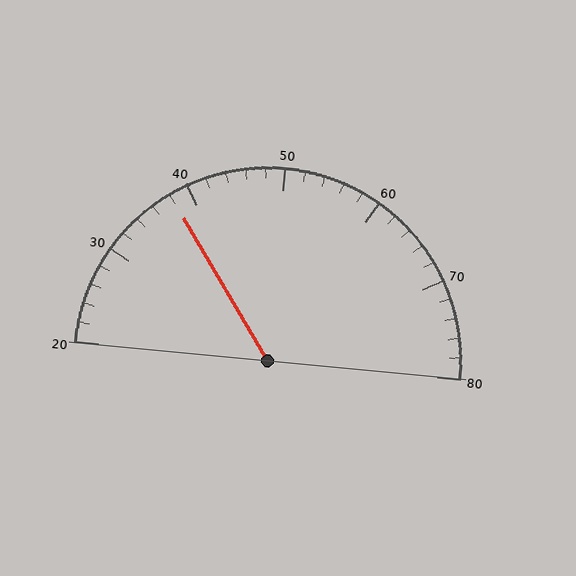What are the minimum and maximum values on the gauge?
The gauge ranges from 20 to 80.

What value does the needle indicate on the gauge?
The needle indicates approximately 38.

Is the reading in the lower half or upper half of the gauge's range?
The reading is in the lower half of the range (20 to 80).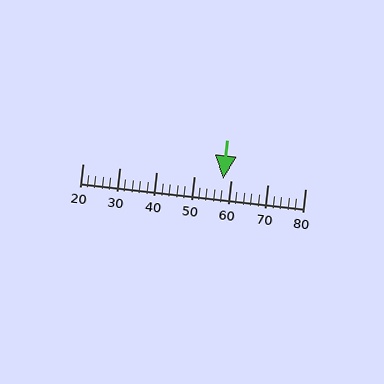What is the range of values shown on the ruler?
The ruler shows values from 20 to 80.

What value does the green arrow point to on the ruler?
The green arrow points to approximately 58.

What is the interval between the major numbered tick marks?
The major tick marks are spaced 10 units apart.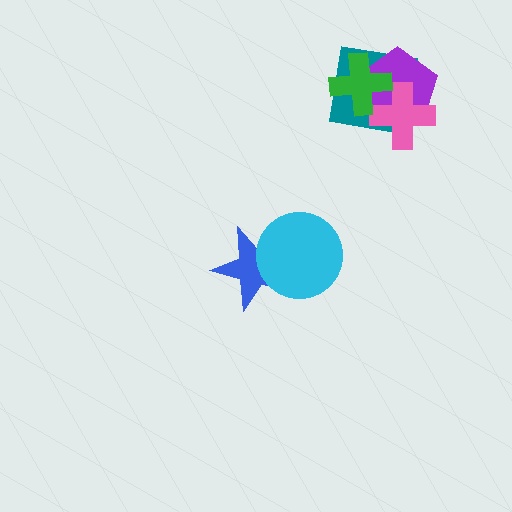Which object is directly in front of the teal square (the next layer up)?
The purple pentagon is directly in front of the teal square.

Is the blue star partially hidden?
Yes, it is partially covered by another shape.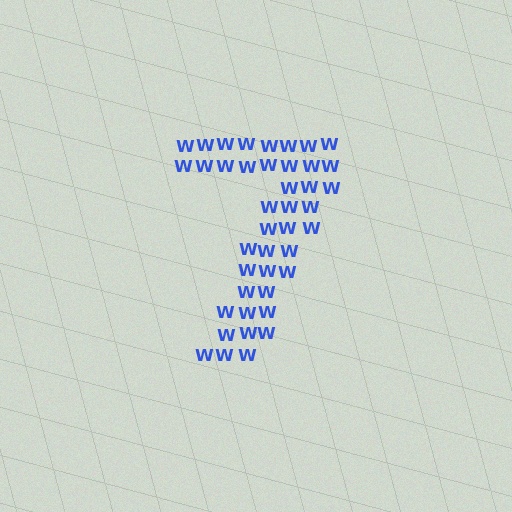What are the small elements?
The small elements are letter W's.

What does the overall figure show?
The overall figure shows the digit 7.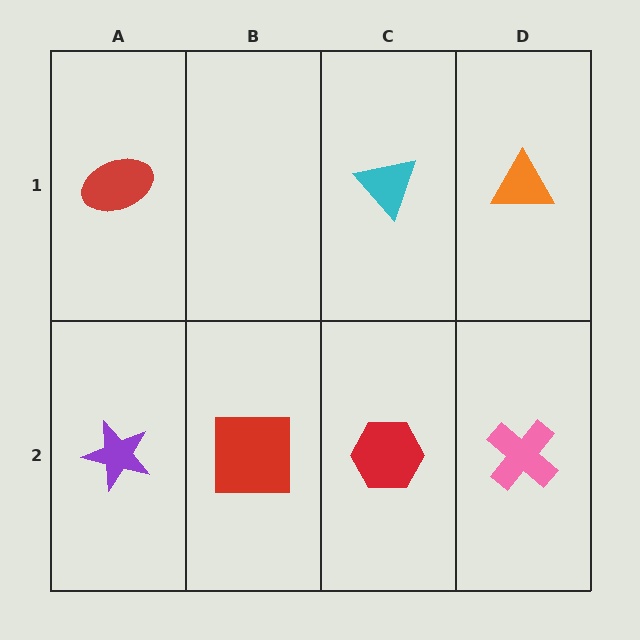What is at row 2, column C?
A red hexagon.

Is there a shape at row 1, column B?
No, that cell is empty.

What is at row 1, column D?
An orange triangle.